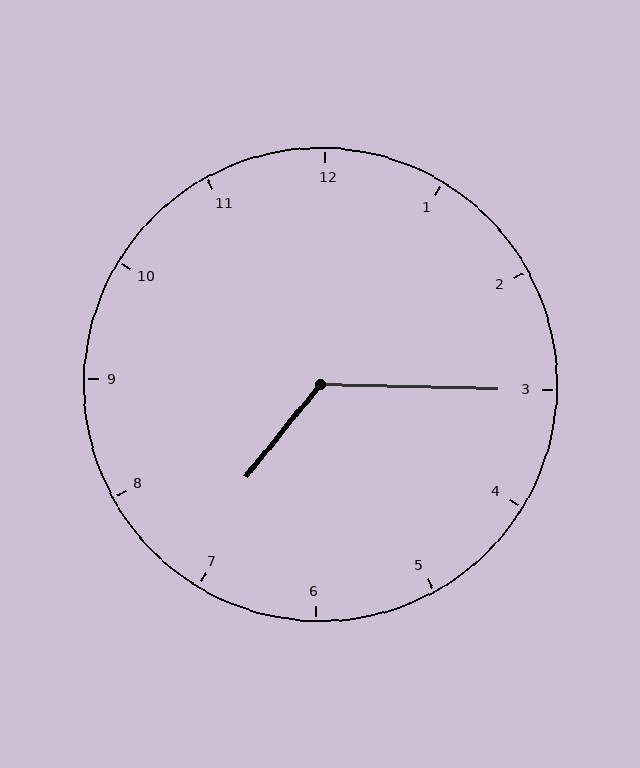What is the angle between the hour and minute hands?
Approximately 128 degrees.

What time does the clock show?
7:15.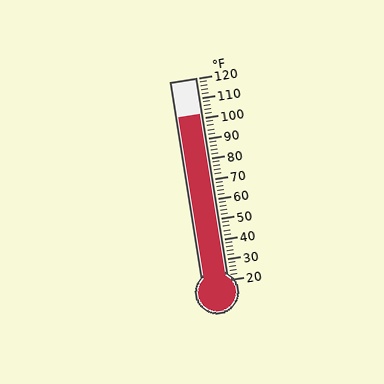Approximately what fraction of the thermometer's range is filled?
The thermometer is filled to approximately 80% of its range.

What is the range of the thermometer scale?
The thermometer scale ranges from 20°F to 120°F.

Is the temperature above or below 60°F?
The temperature is above 60°F.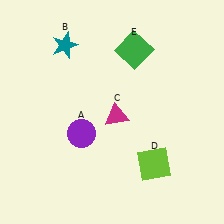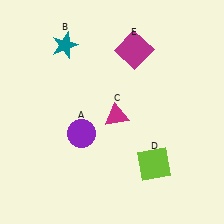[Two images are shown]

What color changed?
The square (E) changed from green in Image 1 to magenta in Image 2.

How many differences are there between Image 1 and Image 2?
There is 1 difference between the two images.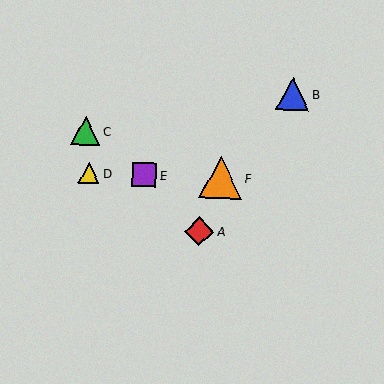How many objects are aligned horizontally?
3 objects (D, E, F) are aligned horizontally.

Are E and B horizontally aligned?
No, E is at y≈175 and B is at y≈94.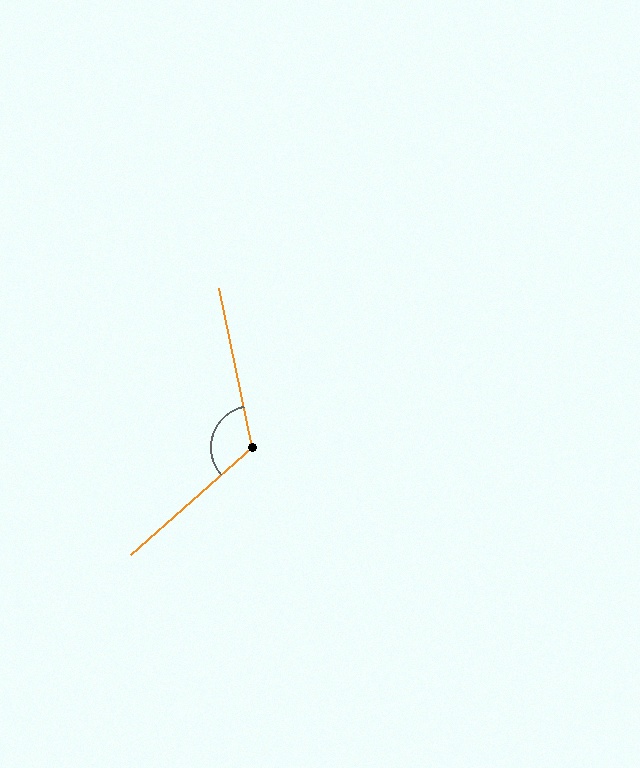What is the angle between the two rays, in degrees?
Approximately 120 degrees.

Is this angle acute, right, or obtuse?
It is obtuse.